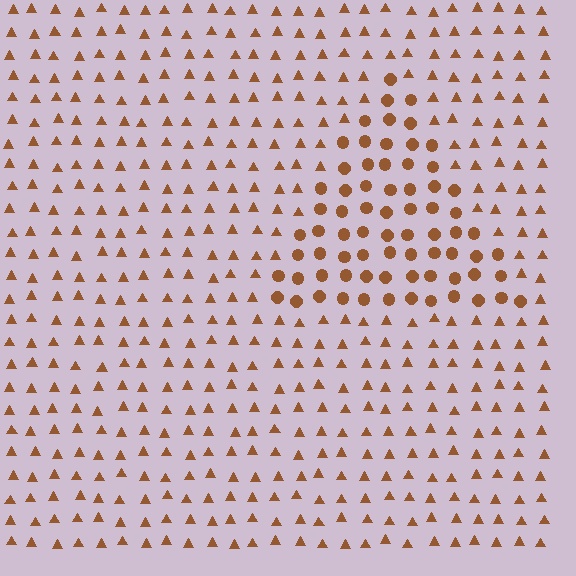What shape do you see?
I see a triangle.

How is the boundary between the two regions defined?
The boundary is defined by a change in element shape: circles inside vs. triangles outside. All elements share the same color and spacing.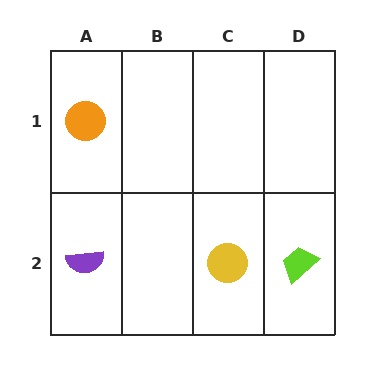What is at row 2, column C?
A yellow circle.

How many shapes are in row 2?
3 shapes.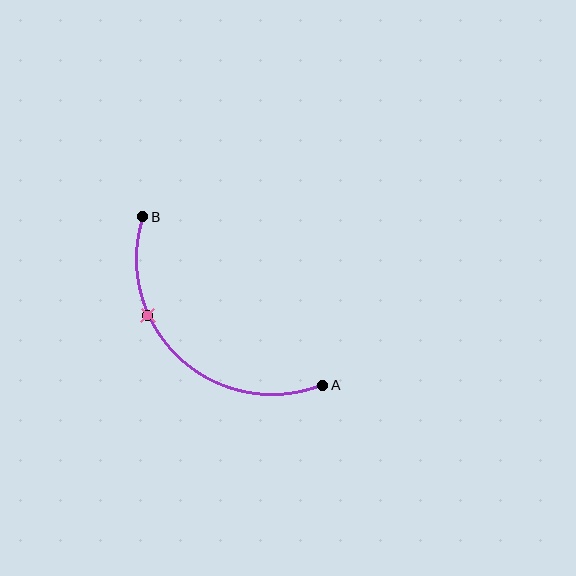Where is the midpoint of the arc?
The arc midpoint is the point on the curve farthest from the straight line joining A and B. It sits below and to the left of that line.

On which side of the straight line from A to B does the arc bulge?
The arc bulges below and to the left of the straight line connecting A and B.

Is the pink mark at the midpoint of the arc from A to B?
No. The pink mark lies on the arc but is closer to endpoint B. The arc midpoint would be at the point on the curve equidistant along the arc from both A and B.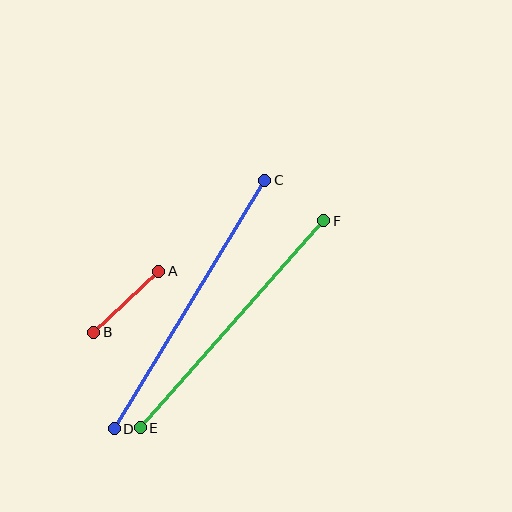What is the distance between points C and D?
The distance is approximately 290 pixels.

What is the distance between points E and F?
The distance is approximately 277 pixels.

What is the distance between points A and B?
The distance is approximately 89 pixels.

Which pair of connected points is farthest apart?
Points C and D are farthest apart.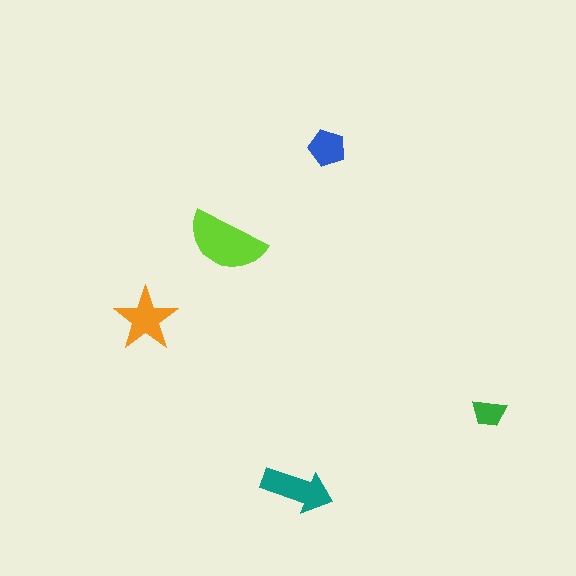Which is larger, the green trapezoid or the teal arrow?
The teal arrow.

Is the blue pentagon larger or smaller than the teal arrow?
Smaller.